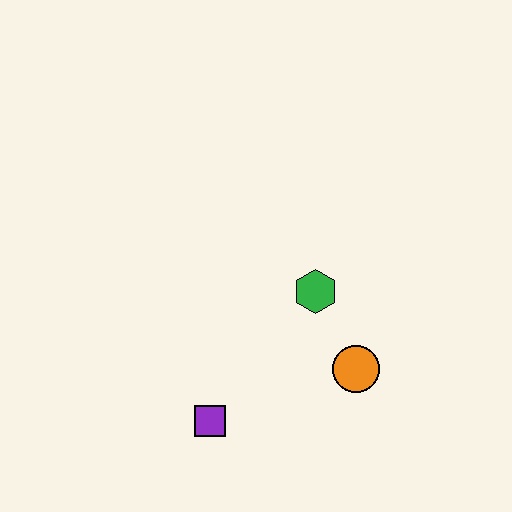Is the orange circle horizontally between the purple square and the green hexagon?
No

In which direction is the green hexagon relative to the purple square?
The green hexagon is above the purple square.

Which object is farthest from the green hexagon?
The purple square is farthest from the green hexagon.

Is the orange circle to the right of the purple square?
Yes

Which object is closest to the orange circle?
The green hexagon is closest to the orange circle.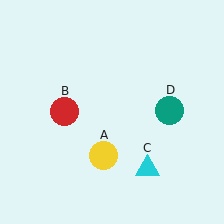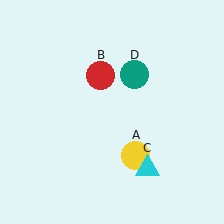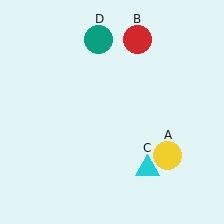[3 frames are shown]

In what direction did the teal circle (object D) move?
The teal circle (object D) moved up and to the left.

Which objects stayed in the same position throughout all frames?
Cyan triangle (object C) remained stationary.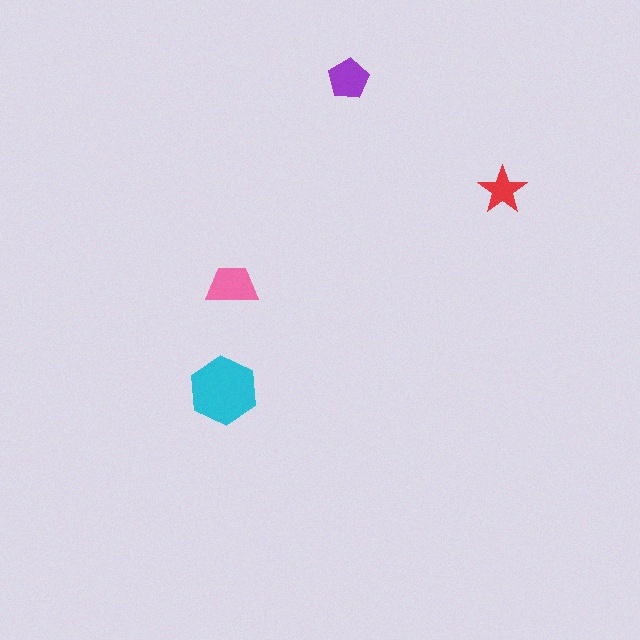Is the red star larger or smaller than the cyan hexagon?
Smaller.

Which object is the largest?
The cyan hexagon.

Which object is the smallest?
The red star.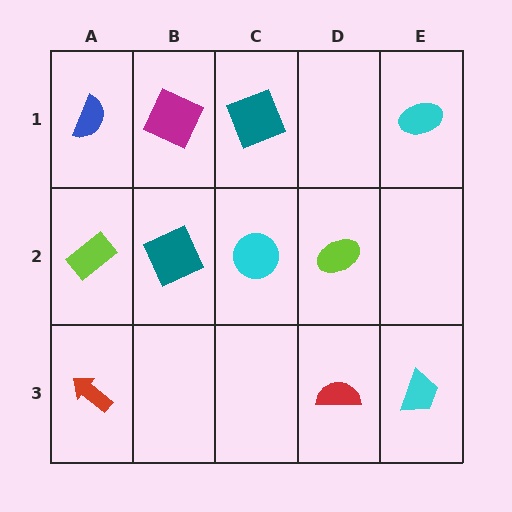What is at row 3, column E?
A cyan trapezoid.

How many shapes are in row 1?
4 shapes.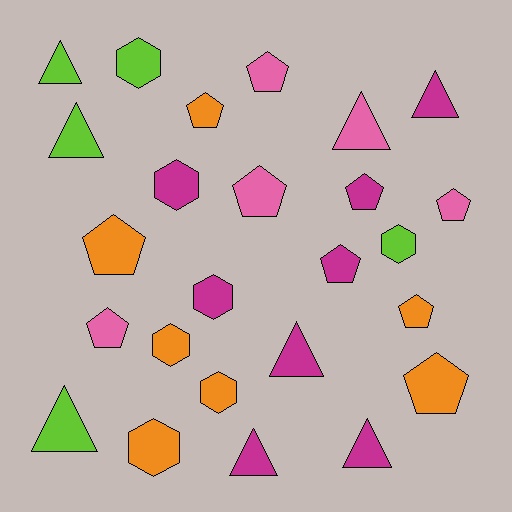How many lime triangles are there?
There are 3 lime triangles.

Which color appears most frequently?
Magenta, with 8 objects.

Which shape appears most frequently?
Pentagon, with 10 objects.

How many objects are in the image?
There are 25 objects.